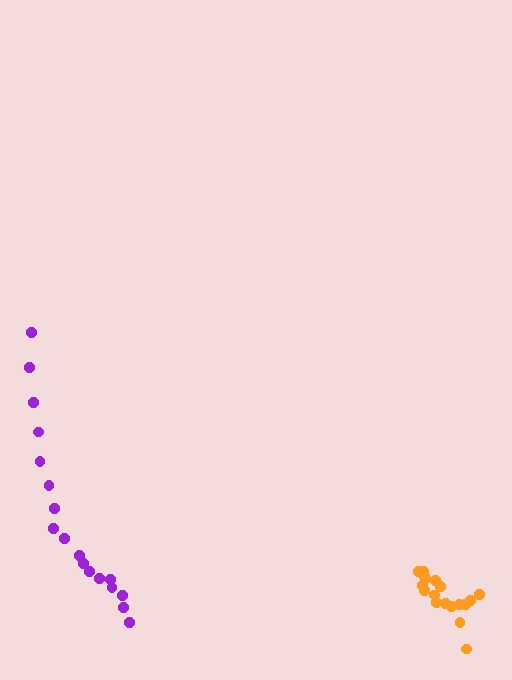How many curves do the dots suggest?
There are 2 distinct paths.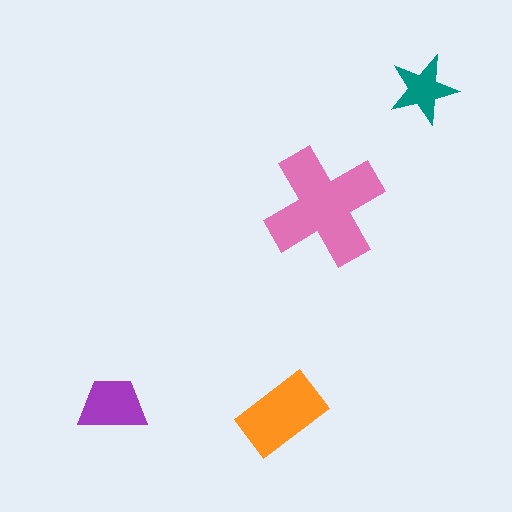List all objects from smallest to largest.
The teal star, the purple trapezoid, the orange rectangle, the pink cross.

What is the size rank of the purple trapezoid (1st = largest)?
3rd.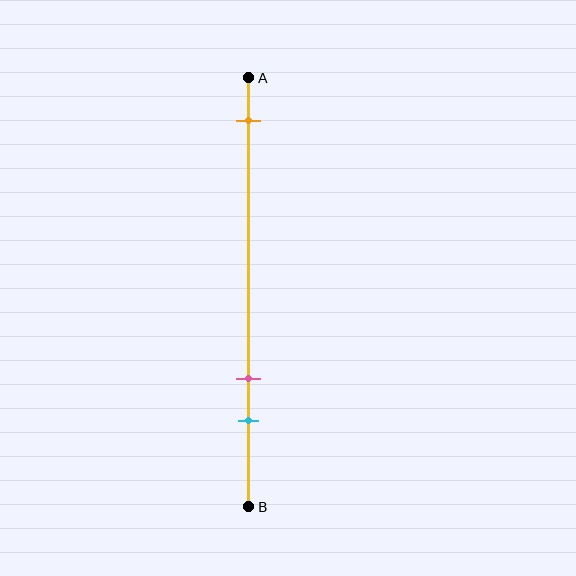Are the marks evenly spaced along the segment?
No, the marks are not evenly spaced.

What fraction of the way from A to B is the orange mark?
The orange mark is approximately 10% (0.1) of the way from A to B.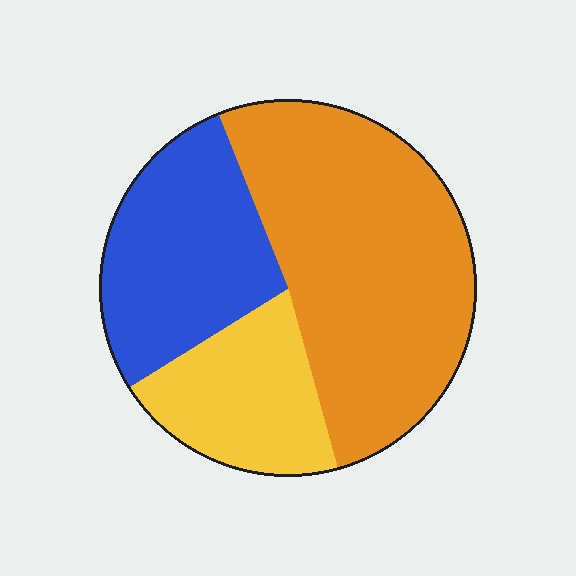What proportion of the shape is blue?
Blue covers about 30% of the shape.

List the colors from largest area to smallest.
From largest to smallest: orange, blue, yellow.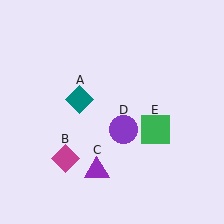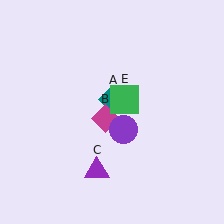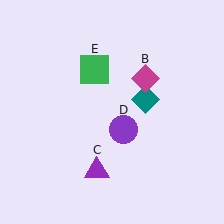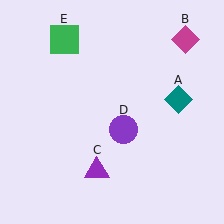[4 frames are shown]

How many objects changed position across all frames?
3 objects changed position: teal diamond (object A), magenta diamond (object B), green square (object E).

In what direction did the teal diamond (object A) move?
The teal diamond (object A) moved right.